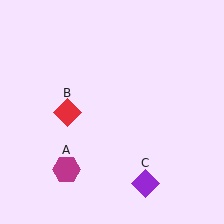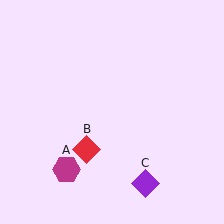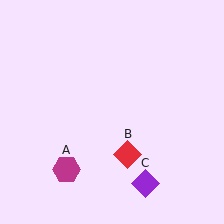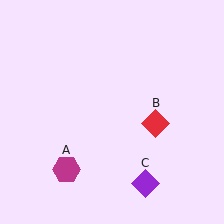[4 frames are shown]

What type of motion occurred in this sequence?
The red diamond (object B) rotated counterclockwise around the center of the scene.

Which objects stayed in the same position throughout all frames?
Magenta hexagon (object A) and purple diamond (object C) remained stationary.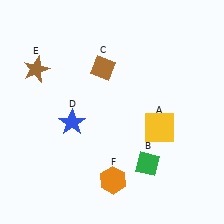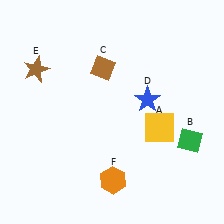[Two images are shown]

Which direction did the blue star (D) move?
The blue star (D) moved right.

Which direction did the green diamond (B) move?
The green diamond (B) moved right.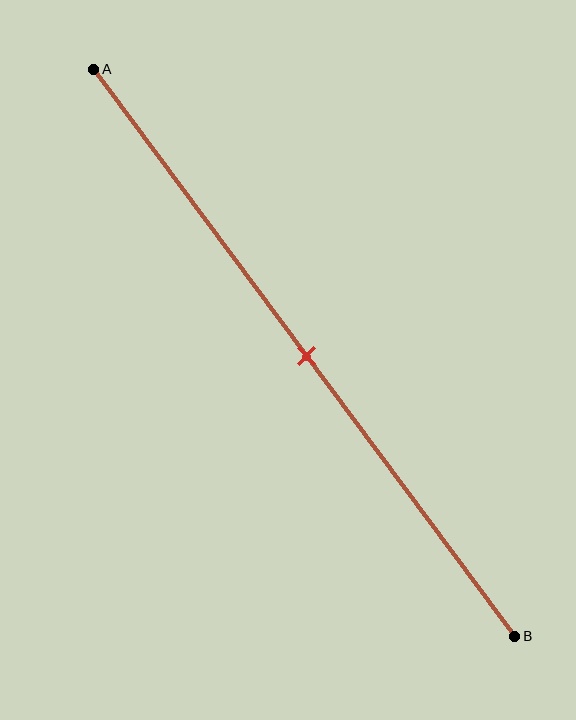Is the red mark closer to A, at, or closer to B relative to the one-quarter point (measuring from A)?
The red mark is closer to point B than the one-quarter point of segment AB.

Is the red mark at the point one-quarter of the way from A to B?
No, the mark is at about 50% from A, not at the 25% one-quarter point.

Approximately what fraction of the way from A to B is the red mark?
The red mark is approximately 50% of the way from A to B.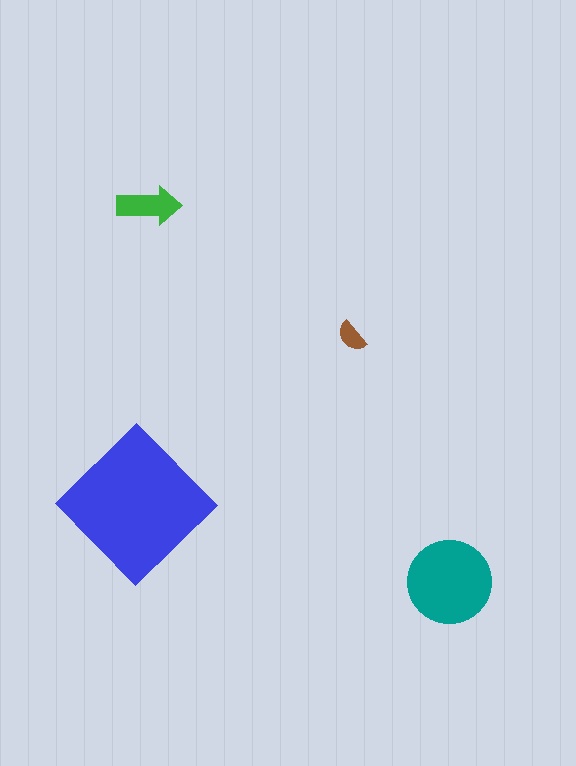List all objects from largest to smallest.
The blue diamond, the teal circle, the green arrow, the brown semicircle.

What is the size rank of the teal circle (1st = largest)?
2nd.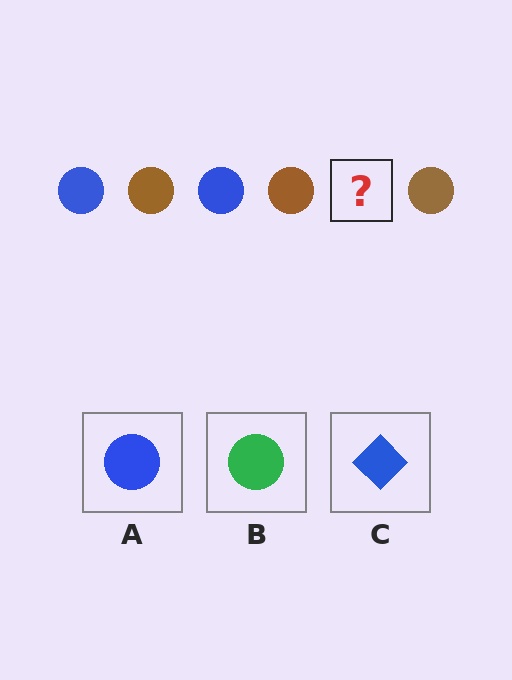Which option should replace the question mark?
Option A.